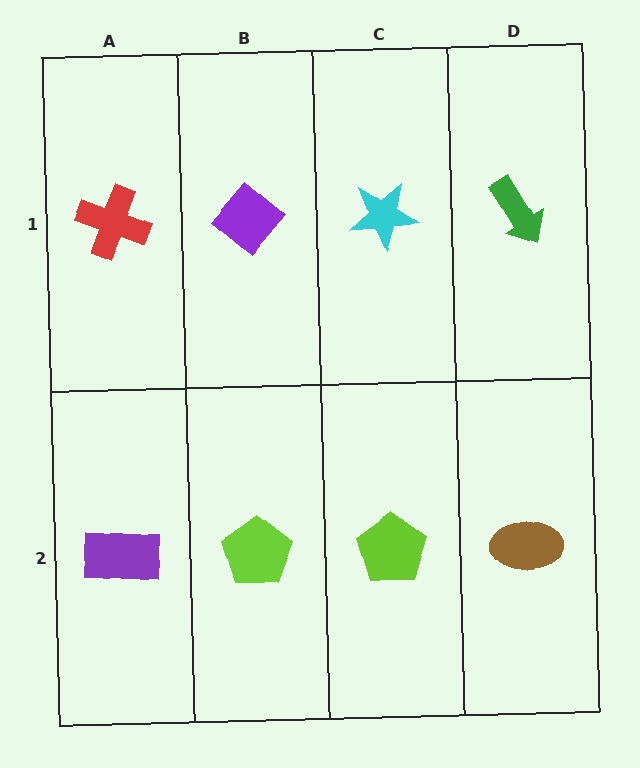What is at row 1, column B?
A purple diamond.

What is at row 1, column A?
A red cross.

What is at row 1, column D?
A green arrow.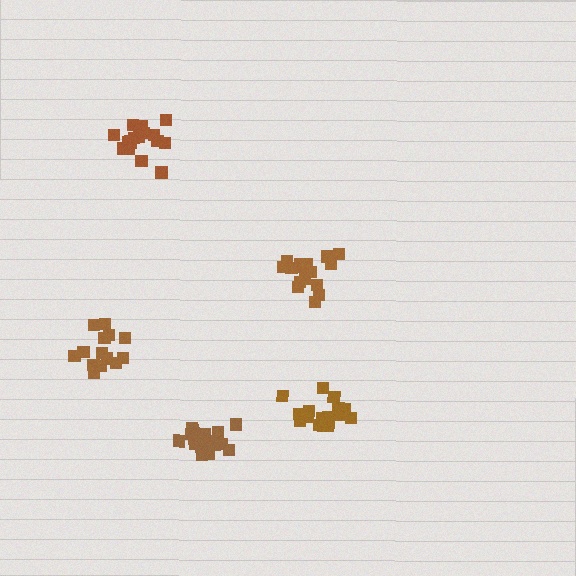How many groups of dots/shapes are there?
There are 5 groups.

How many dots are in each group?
Group 1: 19 dots, Group 2: 16 dots, Group 3: 17 dots, Group 4: 17 dots, Group 5: 15 dots (84 total).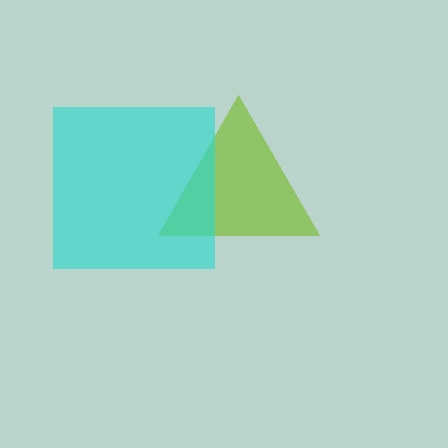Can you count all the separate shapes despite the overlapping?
Yes, there are 2 separate shapes.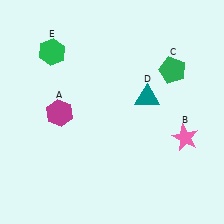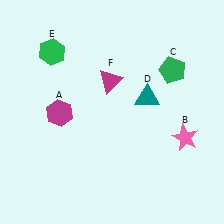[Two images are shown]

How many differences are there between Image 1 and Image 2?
There is 1 difference between the two images.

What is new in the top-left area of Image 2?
A magenta triangle (F) was added in the top-left area of Image 2.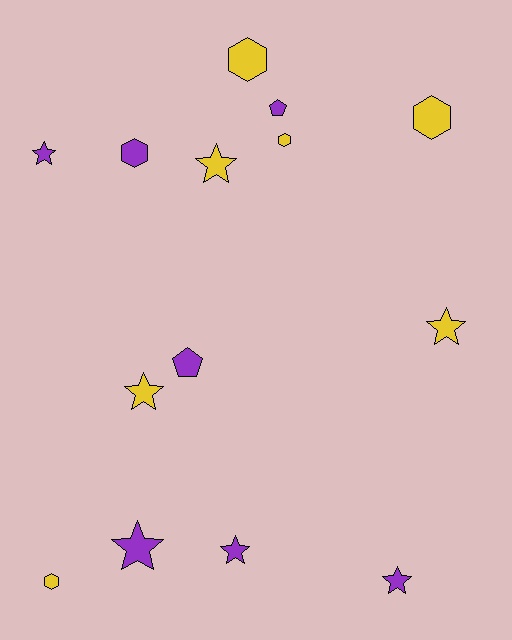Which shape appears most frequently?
Star, with 7 objects.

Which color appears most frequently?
Purple, with 7 objects.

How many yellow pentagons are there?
There are no yellow pentagons.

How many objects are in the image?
There are 14 objects.